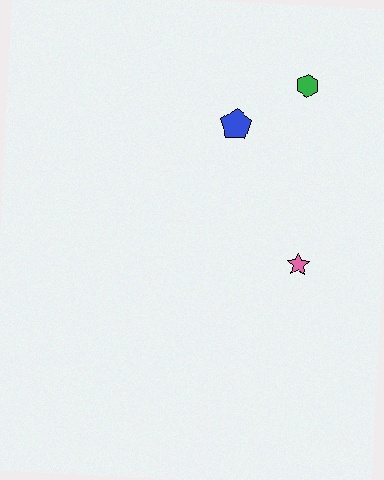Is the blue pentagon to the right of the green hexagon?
No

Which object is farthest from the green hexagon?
The pink star is farthest from the green hexagon.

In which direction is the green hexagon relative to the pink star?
The green hexagon is above the pink star.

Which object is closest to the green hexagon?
The blue pentagon is closest to the green hexagon.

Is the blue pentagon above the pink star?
Yes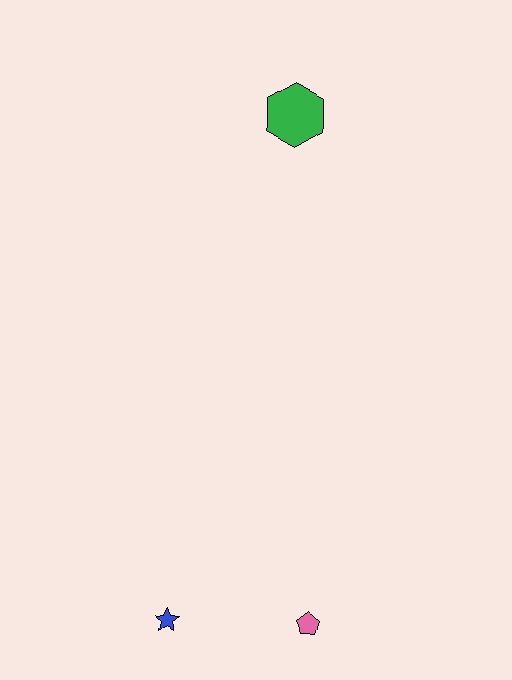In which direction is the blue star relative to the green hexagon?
The blue star is below the green hexagon.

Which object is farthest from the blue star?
The green hexagon is farthest from the blue star.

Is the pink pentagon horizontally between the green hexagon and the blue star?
No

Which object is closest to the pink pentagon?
The blue star is closest to the pink pentagon.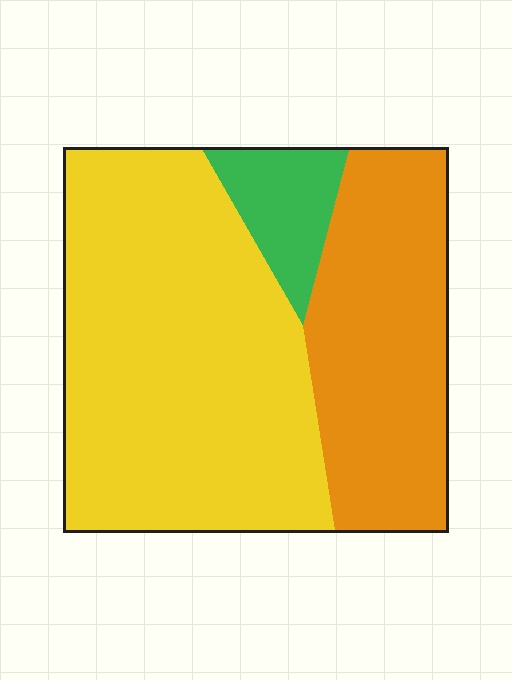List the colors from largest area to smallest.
From largest to smallest: yellow, orange, green.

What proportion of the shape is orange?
Orange covers around 35% of the shape.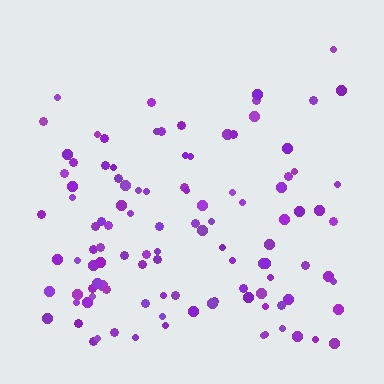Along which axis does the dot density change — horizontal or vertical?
Vertical.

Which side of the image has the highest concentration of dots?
The bottom.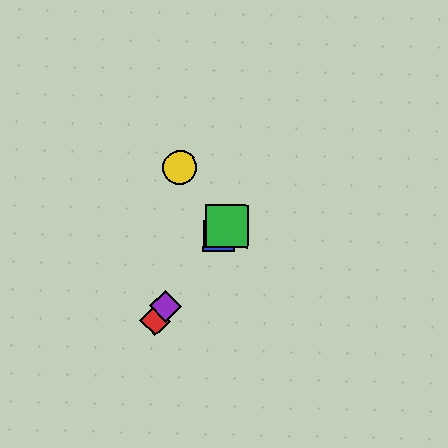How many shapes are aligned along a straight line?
4 shapes (the red diamond, the blue square, the green square, the purple diamond) are aligned along a straight line.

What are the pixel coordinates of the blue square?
The blue square is at (219, 236).